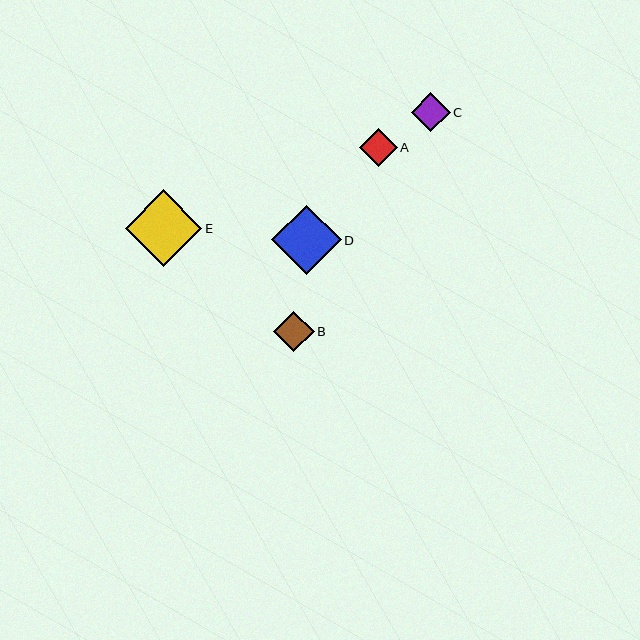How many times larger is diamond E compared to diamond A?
Diamond E is approximately 2.0 times the size of diamond A.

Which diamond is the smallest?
Diamond A is the smallest with a size of approximately 38 pixels.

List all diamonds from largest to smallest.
From largest to smallest: E, D, B, C, A.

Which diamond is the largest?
Diamond E is the largest with a size of approximately 76 pixels.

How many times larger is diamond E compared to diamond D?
Diamond E is approximately 1.1 times the size of diamond D.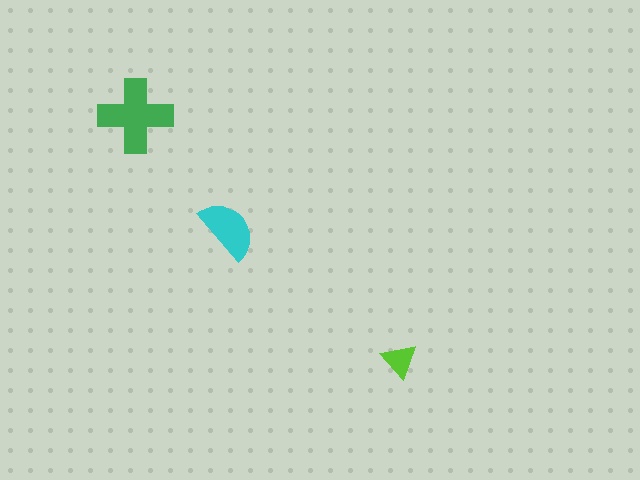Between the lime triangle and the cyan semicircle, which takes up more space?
The cyan semicircle.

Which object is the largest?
The green cross.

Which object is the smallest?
The lime triangle.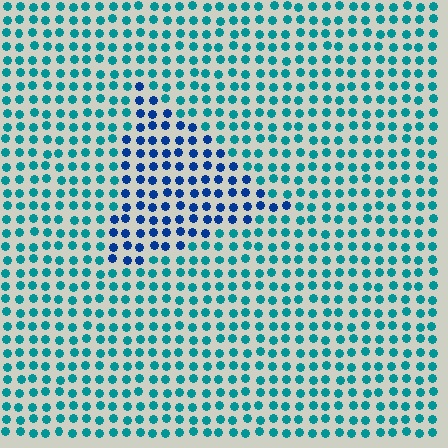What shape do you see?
I see a triangle.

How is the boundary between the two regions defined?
The boundary is defined purely by a slight shift in hue (about 38 degrees). Spacing, size, and orientation are identical on both sides.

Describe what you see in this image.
The image is filled with small teal elements in a uniform arrangement. A triangle-shaped region is visible where the elements are tinted to a slightly different hue, forming a subtle color boundary.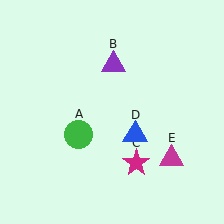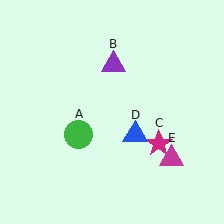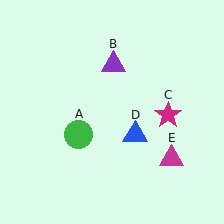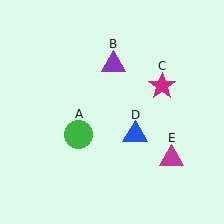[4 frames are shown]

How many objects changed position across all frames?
1 object changed position: magenta star (object C).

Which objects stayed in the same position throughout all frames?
Green circle (object A) and purple triangle (object B) and blue triangle (object D) and magenta triangle (object E) remained stationary.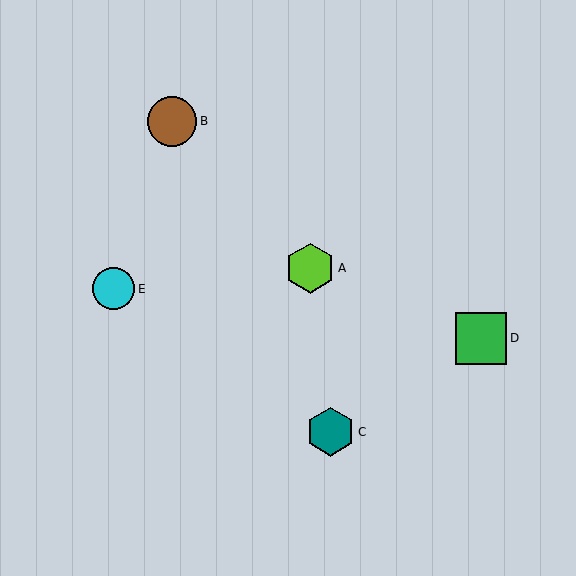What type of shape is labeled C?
Shape C is a teal hexagon.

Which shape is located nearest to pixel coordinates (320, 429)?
The teal hexagon (labeled C) at (331, 432) is nearest to that location.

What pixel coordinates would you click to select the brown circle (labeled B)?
Click at (172, 121) to select the brown circle B.